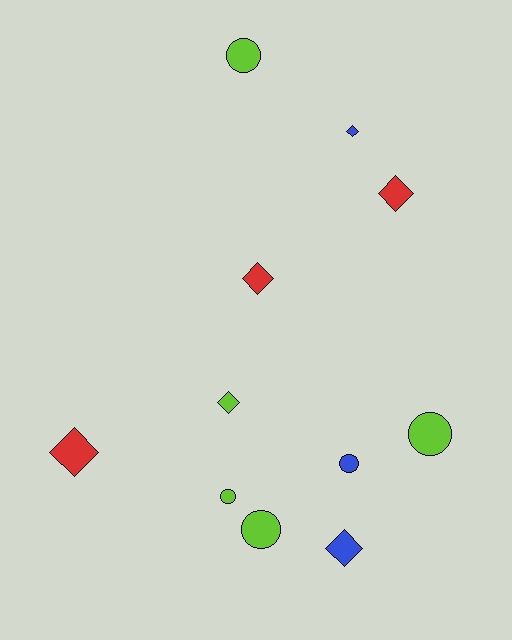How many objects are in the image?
There are 11 objects.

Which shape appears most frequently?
Diamond, with 6 objects.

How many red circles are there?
There are no red circles.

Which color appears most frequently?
Lime, with 5 objects.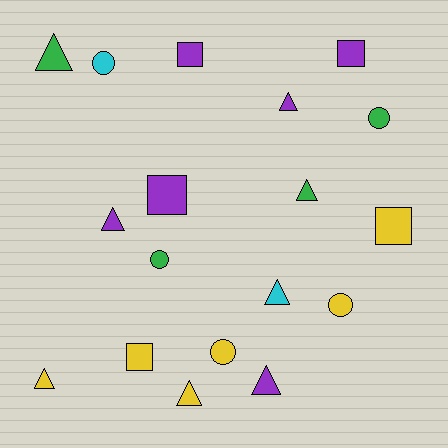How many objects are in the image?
There are 18 objects.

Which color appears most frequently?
Purple, with 6 objects.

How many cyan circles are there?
There is 1 cyan circle.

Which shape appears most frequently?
Triangle, with 8 objects.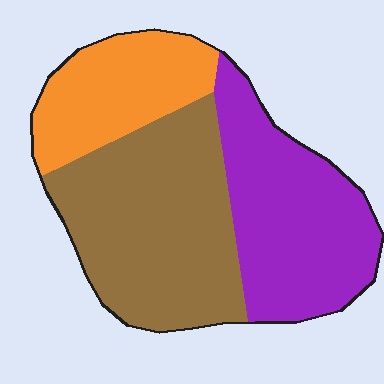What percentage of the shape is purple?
Purple covers about 35% of the shape.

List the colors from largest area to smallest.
From largest to smallest: brown, purple, orange.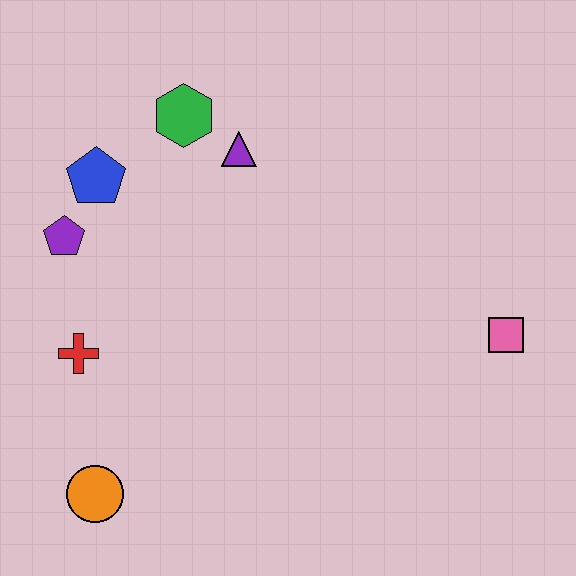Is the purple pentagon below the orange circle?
No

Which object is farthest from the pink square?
The purple pentagon is farthest from the pink square.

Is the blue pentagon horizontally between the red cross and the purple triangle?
Yes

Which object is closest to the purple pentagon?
The blue pentagon is closest to the purple pentagon.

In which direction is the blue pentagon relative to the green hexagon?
The blue pentagon is to the left of the green hexagon.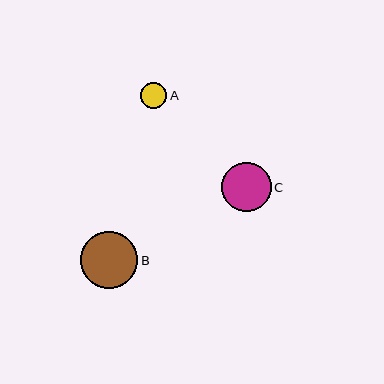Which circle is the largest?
Circle B is the largest with a size of approximately 57 pixels.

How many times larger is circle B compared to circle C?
Circle B is approximately 1.2 times the size of circle C.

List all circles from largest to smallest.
From largest to smallest: B, C, A.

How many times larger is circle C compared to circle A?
Circle C is approximately 1.9 times the size of circle A.